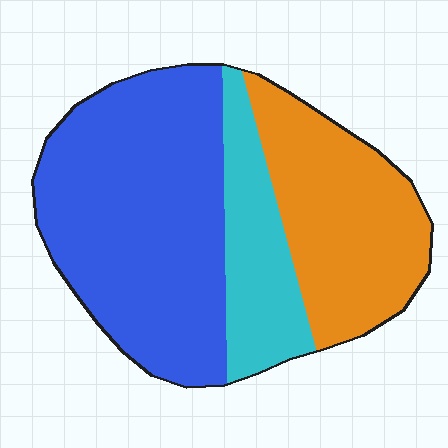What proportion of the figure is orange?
Orange covers 31% of the figure.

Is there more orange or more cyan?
Orange.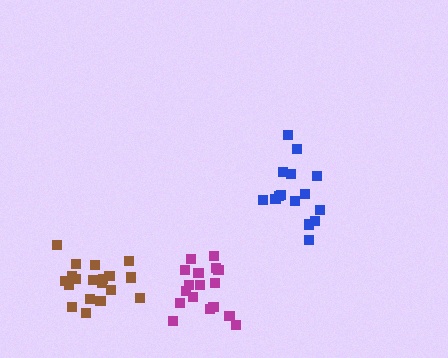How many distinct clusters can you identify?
There are 3 distinct clusters.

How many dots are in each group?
Group 1: 15 dots, Group 2: 19 dots, Group 3: 17 dots (51 total).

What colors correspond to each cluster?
The clusters are colored: blue, brown, magenta.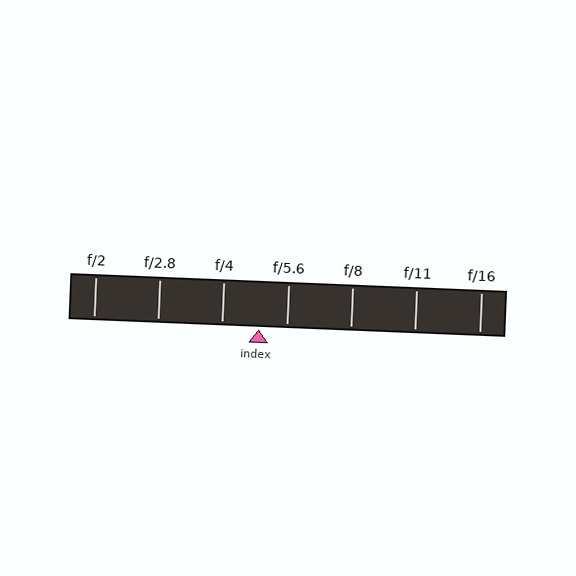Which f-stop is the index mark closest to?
The index mark is closest to f/5.6.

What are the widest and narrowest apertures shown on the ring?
The widest aperture shown is f/2 and the narrowest is f/16.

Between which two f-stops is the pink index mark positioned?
The index mark is between f/4 and f/5.6.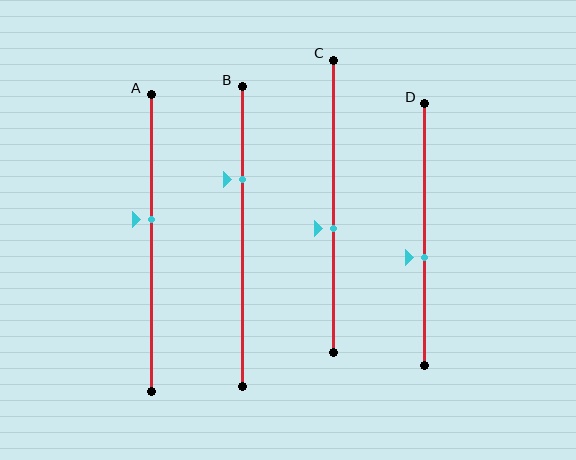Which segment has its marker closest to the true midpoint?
Segment C has its marker closest to the true midpoint.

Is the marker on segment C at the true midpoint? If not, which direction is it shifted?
No, the marker on segment C is shifted downward by about 7% of the segment length.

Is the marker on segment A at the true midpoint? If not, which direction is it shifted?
No, the marker on segment A is shifted upward by about 8% of the segment length.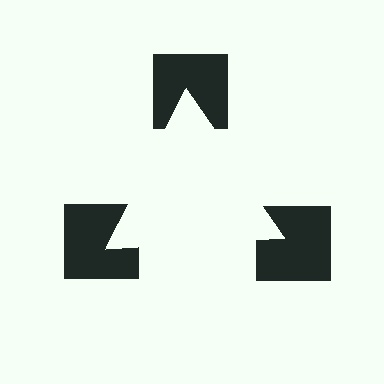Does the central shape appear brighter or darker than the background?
It typically appears slightly brighter than the background, even though no actual brightness change is drawn.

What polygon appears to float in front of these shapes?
An illusory triangle — its edges are inferred from the aligned wedge cuts in the notched squares, not physically drawn.